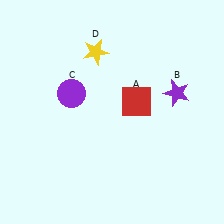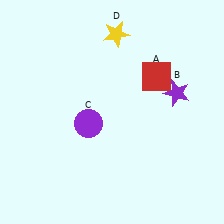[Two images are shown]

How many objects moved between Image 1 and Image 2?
3 objects moved between the two images.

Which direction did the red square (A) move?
The red square (A) moved up.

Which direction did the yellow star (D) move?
The yellow star (D) moved right.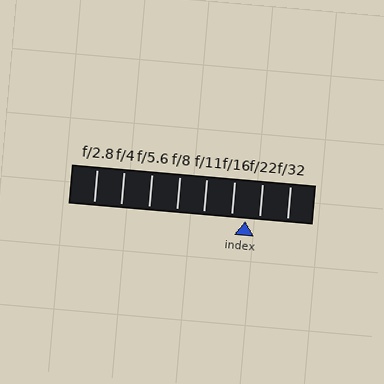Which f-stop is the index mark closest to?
The index mark is closest to f/16.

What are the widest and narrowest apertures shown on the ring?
The widest aperture shown is f/2.8 and the narrowest is f/32.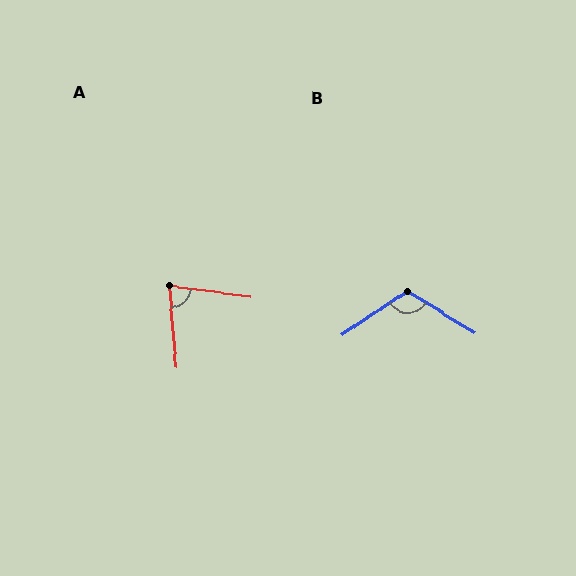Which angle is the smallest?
A, at approximately 77 degrees.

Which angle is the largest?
B, at approximately 115 degrees.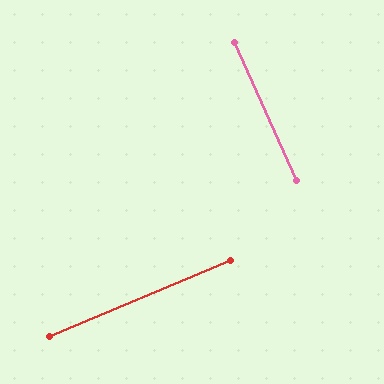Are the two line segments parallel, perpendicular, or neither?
Perpendicular — they meet at approximately 88°.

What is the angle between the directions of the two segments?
Approximately 88 degrees.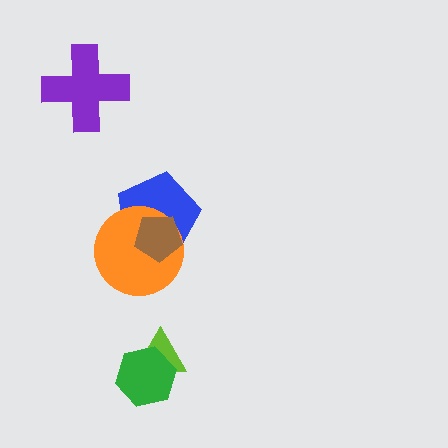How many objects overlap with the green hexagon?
1 object overlaps with the green hexagon.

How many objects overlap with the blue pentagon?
2 objects overlap with the blue pentagon.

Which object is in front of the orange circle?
The brown pentagon is in front of the orange circle.